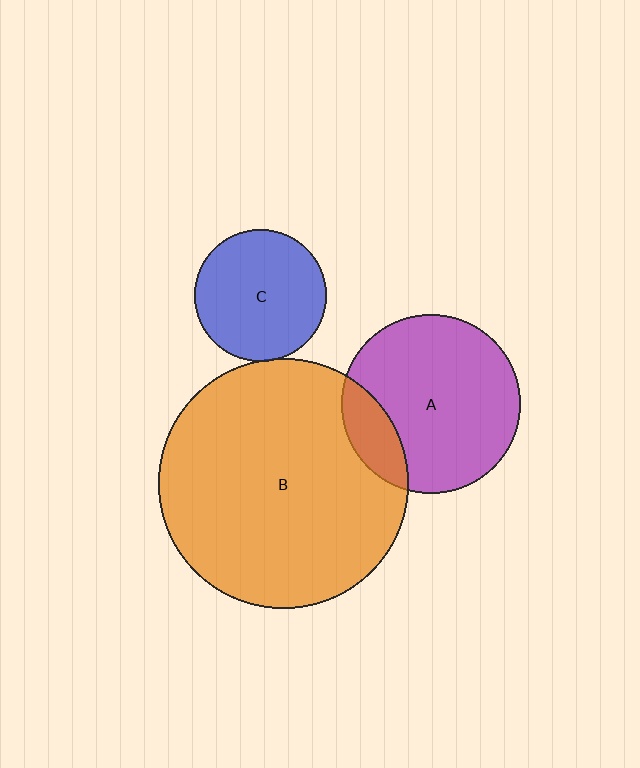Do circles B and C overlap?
Yes.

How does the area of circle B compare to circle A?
Approximately 2.0 times.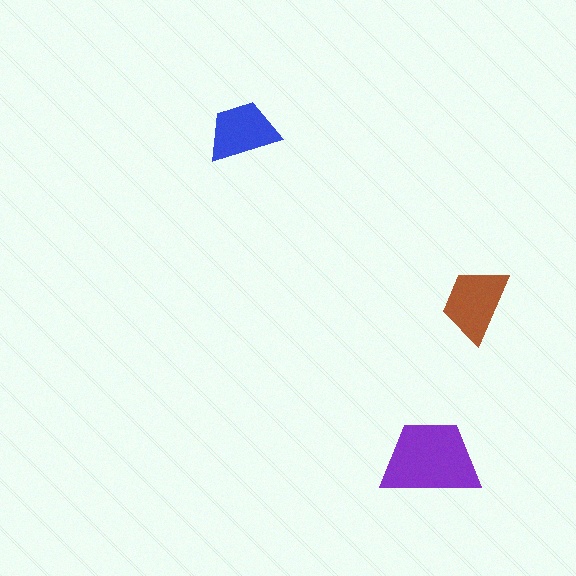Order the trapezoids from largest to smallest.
the purple one, the brown one, the blue one.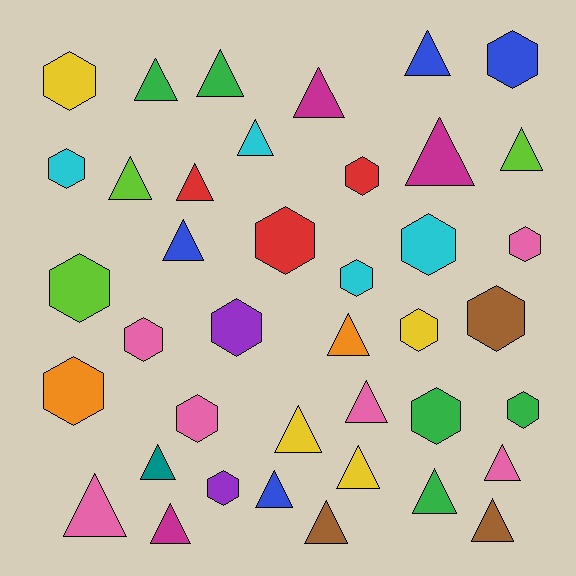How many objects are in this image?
There are 40 objects.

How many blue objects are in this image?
There are 4 blue objects.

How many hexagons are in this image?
There are 18 hexagons.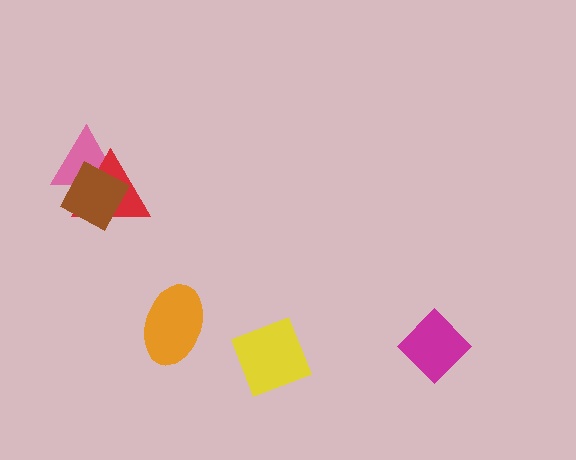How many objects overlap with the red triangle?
2 objects overlap with the red triangle.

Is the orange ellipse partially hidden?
No, no other shape covers it.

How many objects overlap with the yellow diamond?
0 objects overlap with the yellow diamond.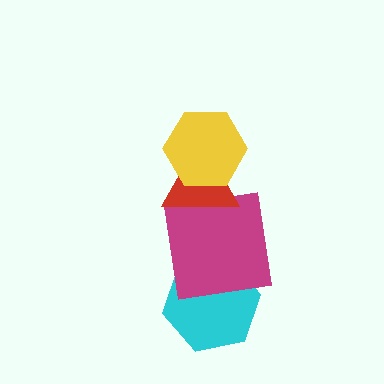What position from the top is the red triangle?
The red triangle is 2nd from the top.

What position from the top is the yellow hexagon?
The yellow hexagon is 1st from the top.